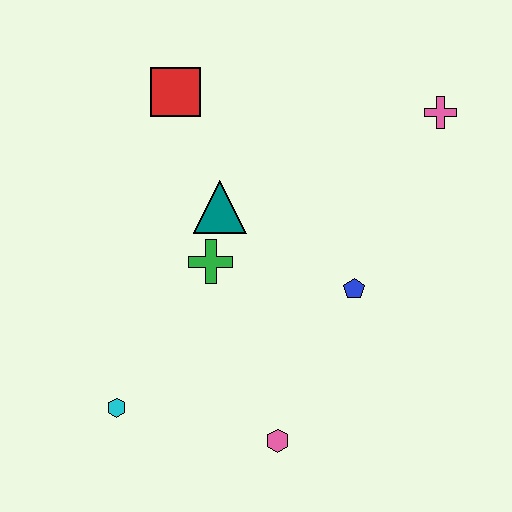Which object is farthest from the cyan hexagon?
The pink cross is farthest from the cyan hexagon.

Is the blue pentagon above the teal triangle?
No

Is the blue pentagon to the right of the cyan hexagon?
Yes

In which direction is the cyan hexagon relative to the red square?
The cyan hexagon is below the red square.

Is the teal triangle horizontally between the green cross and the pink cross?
Yes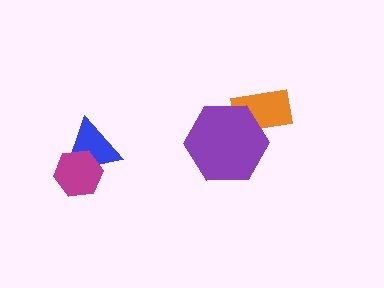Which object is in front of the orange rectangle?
The purple hexagon is in front of the orange rectangle.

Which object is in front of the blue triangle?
The magenta hexagon is in front of the blue triangle.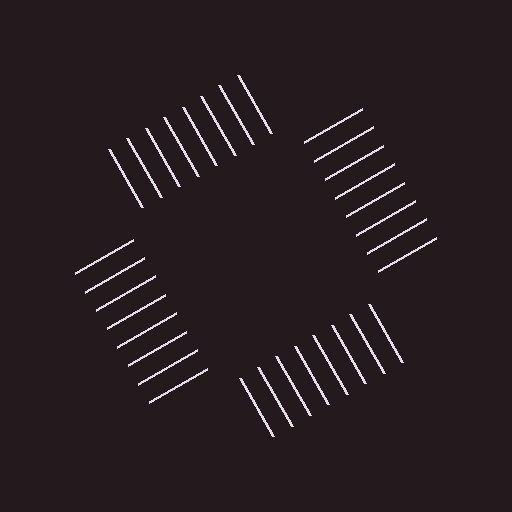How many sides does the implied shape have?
4 sides — the line-ends trace a square.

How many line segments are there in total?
32 — 8 along each of the 4 edges.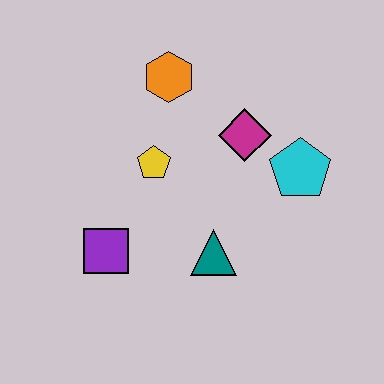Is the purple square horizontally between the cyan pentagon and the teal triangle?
No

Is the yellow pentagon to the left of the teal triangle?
Yes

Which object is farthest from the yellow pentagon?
The cyan pentagon is farthest from the yellow pentagon.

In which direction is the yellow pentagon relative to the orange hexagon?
The yellow pentagon is below the orange hexagon.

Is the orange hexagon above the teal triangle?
Yes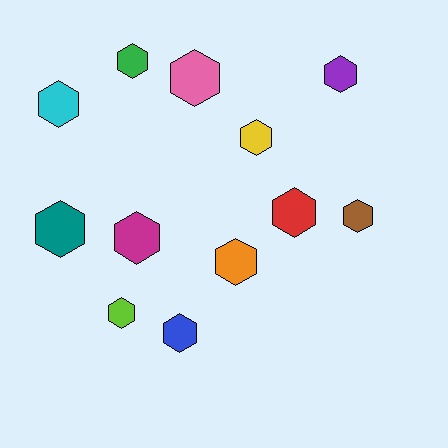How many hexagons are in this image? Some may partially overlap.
There are 12 hexagons.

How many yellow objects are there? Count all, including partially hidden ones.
There is 1 yellow object.